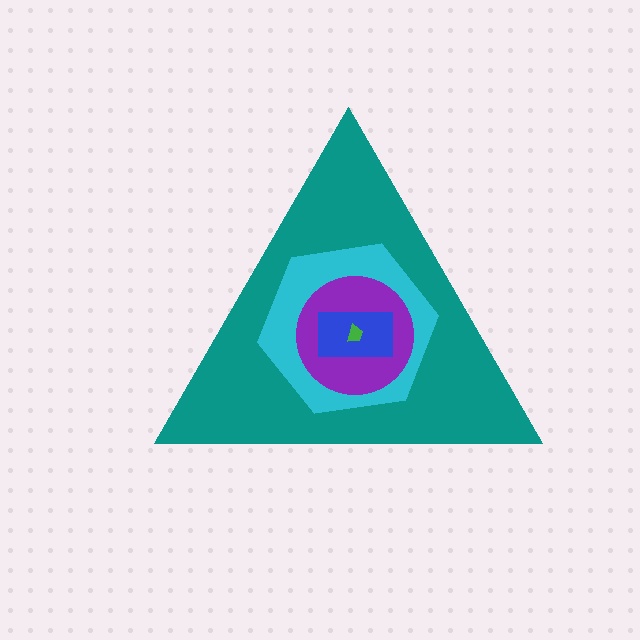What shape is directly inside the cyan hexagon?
The purple circle.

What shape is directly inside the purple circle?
The blue rectangle.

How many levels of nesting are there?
5.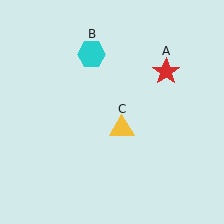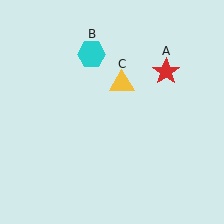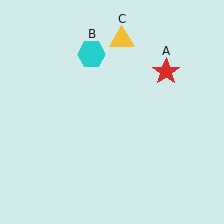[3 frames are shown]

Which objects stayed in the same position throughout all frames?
Red star (object A) and cyan hexagon (object B) remained stationary.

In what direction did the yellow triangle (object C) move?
The yellow triangle (object C) moved up.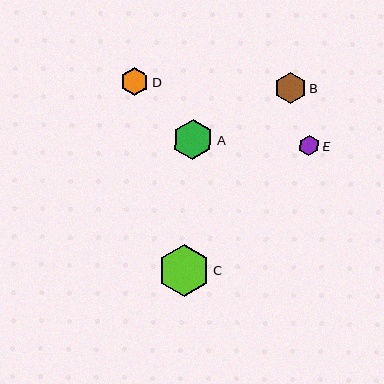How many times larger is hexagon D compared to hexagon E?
Hexagon D is approximately 1.4 times the size of hexagon E.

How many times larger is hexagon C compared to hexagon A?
Hexagon C is approximately 1.3 times the size of hexagon A.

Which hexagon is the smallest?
Hexagon E is the smallest with a size of approximately 20 pixels.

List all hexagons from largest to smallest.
From largest to smallest: C, A, B, D, E.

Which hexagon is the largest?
Hexagon C is the largest with a size of approximately 52 pixels.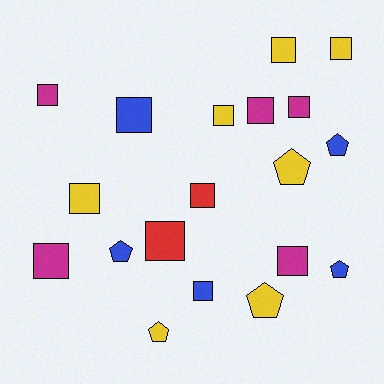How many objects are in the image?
There are 19 objects.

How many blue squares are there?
There are 2 blue squares.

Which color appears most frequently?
Yellow, with 7 objects.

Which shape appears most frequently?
Square, with 13 objects.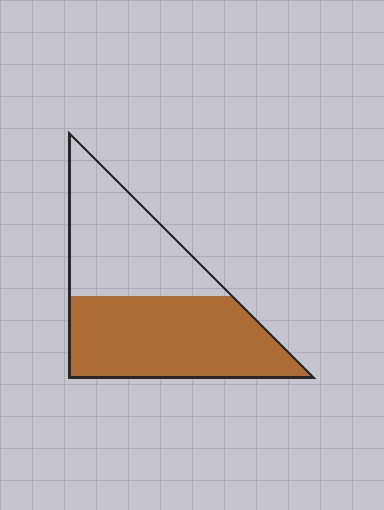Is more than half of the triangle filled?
Yes.